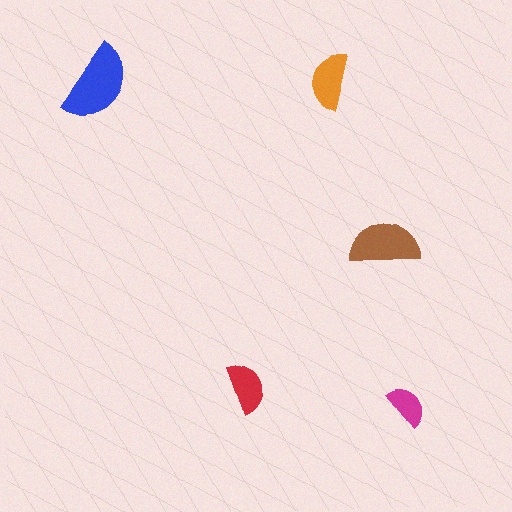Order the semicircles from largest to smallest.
the blue one, the brown one, the orange one, the red one, the magenta one.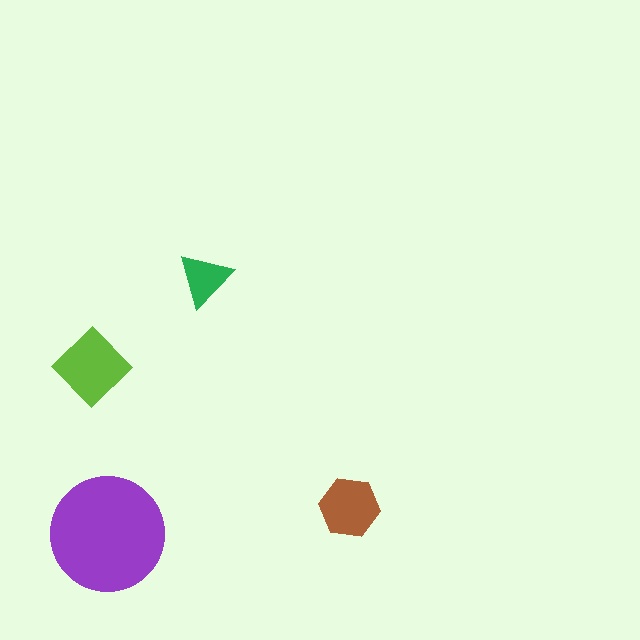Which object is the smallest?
The green triangle.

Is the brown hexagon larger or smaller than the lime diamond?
Smaller.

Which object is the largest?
The purple circle.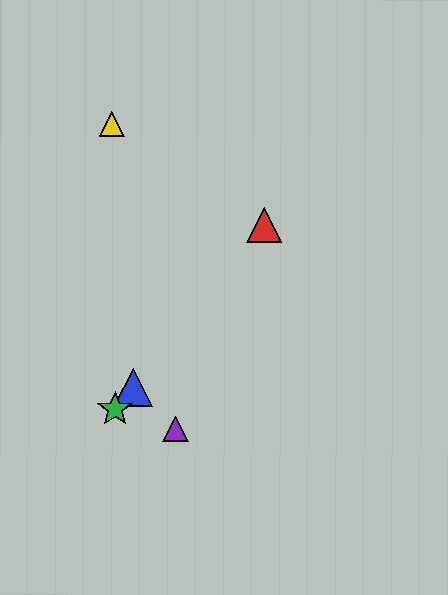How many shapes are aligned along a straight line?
3 shapes (the red triangle, the blue triangle, the green star) are aligned along a straight line.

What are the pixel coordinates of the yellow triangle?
The yellow triangle is at (111, 124).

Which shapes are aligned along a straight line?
The red triangle, the blue triangle, the green star are aligned along a straight line.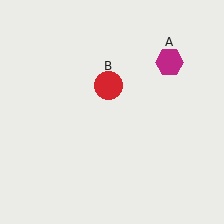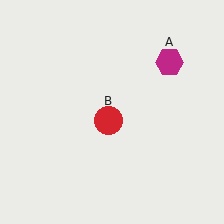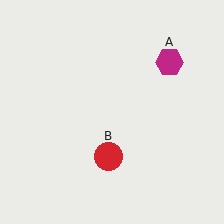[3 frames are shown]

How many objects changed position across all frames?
1 object changed position: red circle (object B).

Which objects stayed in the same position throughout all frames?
Magenta hexagon (object A) remained stationary.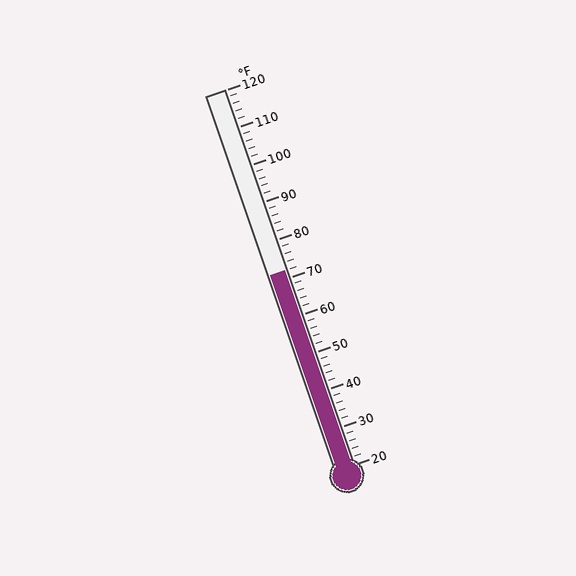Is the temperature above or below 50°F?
The temperature is above 50°F.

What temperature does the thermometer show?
The thermometer shows approximately 72°F.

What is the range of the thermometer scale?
The thermometer scale ranges from 20°F to 120°F.